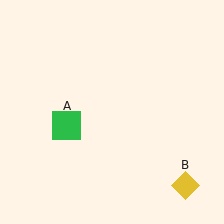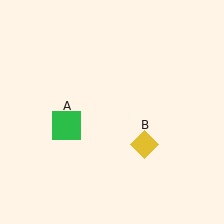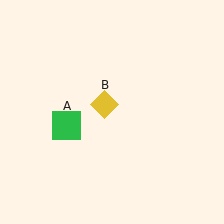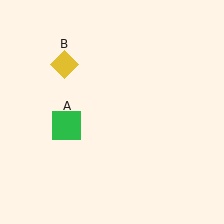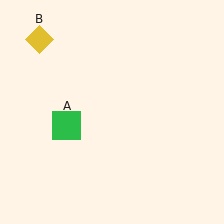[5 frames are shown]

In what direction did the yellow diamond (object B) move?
The yellow diamond (object B) moved up and to the left.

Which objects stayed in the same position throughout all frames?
Green square (object A) remained stationary.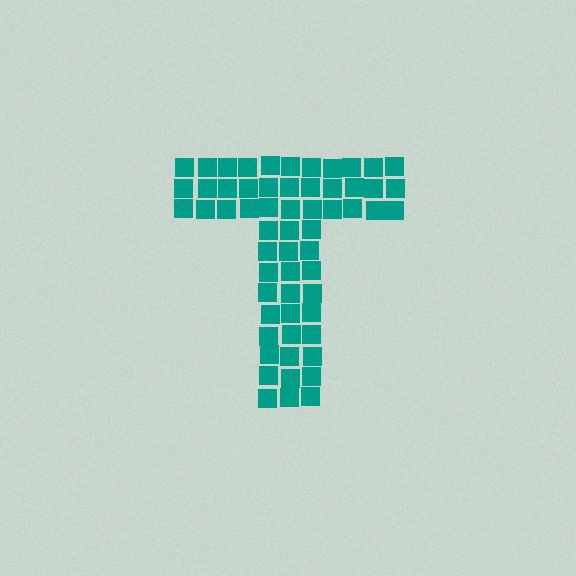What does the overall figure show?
The overall figure shows the letter T.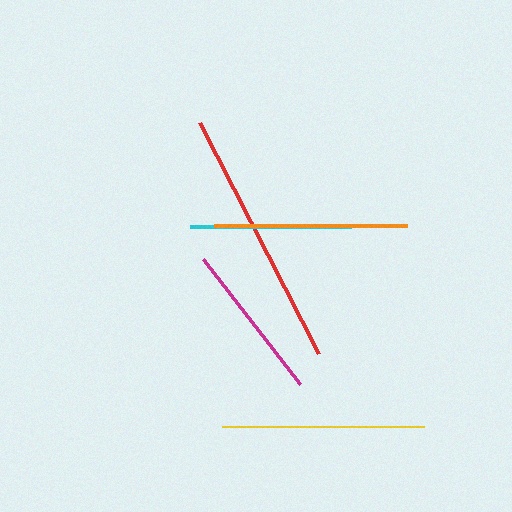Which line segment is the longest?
The red line is the longest at approximately 260 pixels.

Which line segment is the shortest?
The magenta line is the shortest at approximately 159 pixels.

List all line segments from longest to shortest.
From longest to shortest: red, yellow, orange, cyan, magenta.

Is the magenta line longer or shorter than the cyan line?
The cyan line is longer than the magenta line.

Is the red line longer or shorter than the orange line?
The red line is longer than the orange line.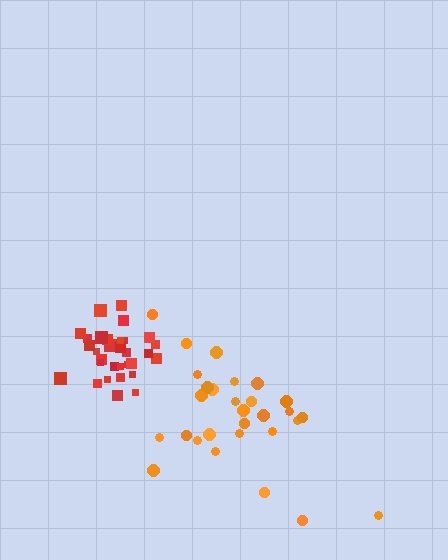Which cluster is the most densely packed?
Red.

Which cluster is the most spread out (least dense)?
Orange.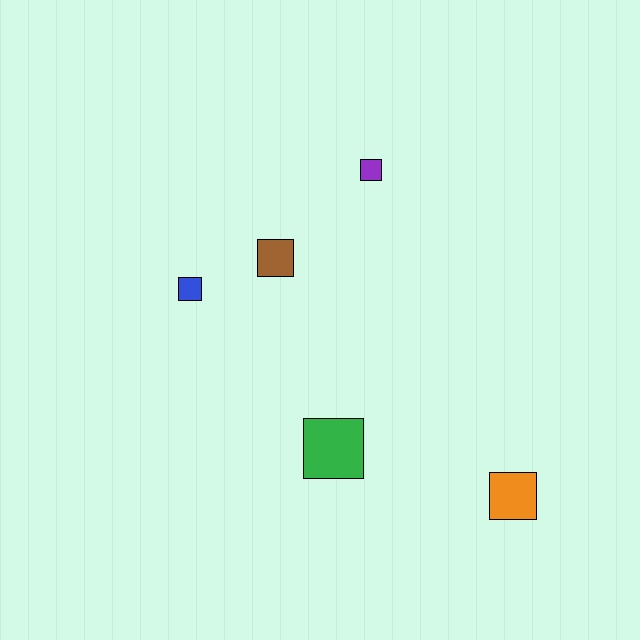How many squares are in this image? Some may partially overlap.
There are 5 squares.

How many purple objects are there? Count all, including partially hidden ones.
There is 1 purple object.